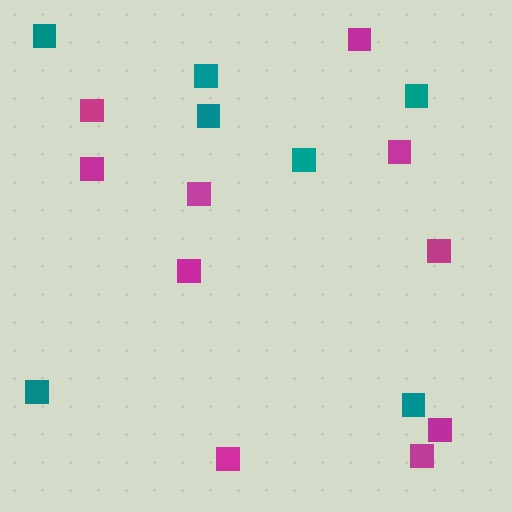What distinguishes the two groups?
There are 2 groups: one group of teal squares (7) and one group of magenta squares (10).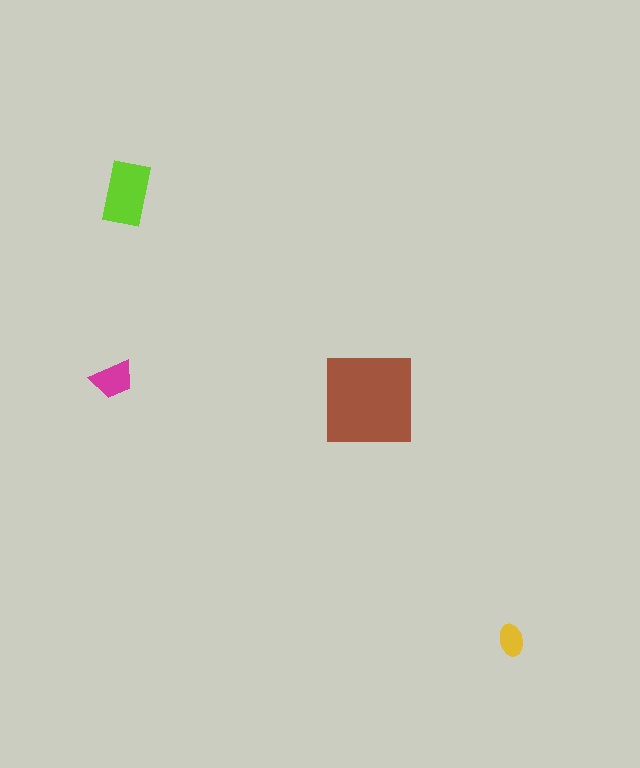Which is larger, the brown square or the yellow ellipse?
The brown square.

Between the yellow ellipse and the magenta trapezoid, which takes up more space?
The magenta trapezoid.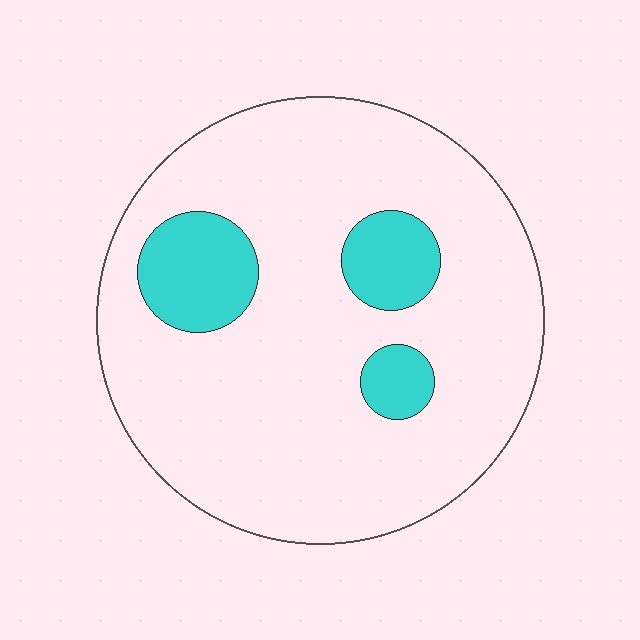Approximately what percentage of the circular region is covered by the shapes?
Approximately 15%.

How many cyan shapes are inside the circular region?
3.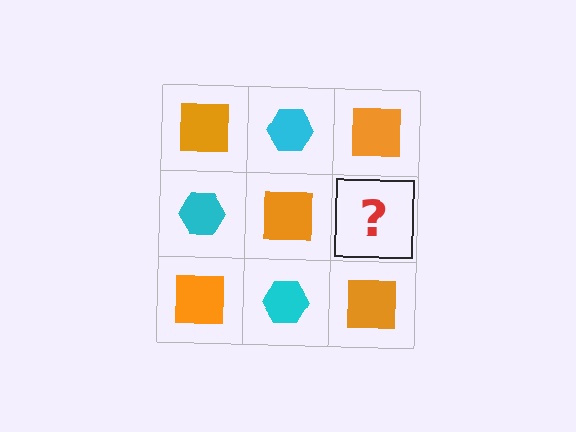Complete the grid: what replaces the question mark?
The question mark should be replaced with a cyan hexagon.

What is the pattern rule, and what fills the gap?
The rule is that it alternates orange square and cyan hexagon in a checkerboard pattern. The gap should be filled with a cyan hexagon.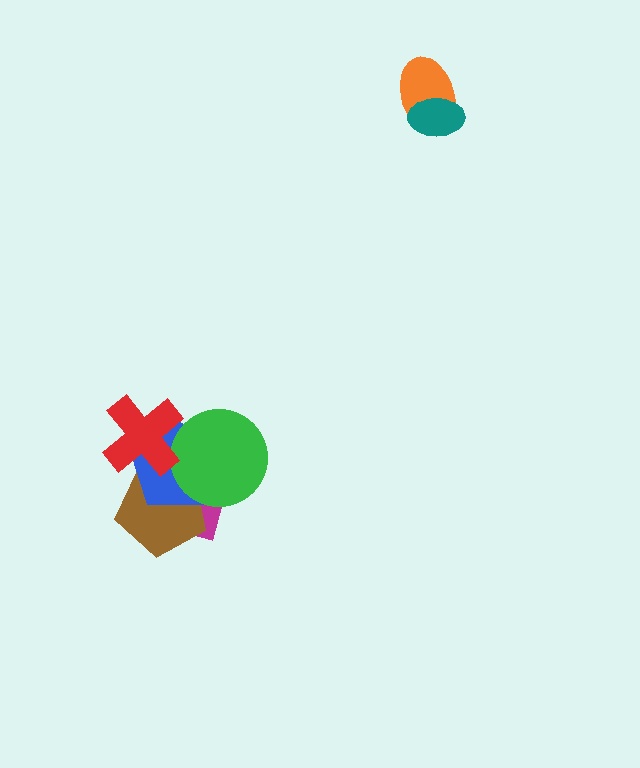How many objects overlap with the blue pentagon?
4 objects overlap with the blue pentagon.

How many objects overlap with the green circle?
4 objects overlap with the green circle.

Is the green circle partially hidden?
Yes, it is partially covered by another shape.